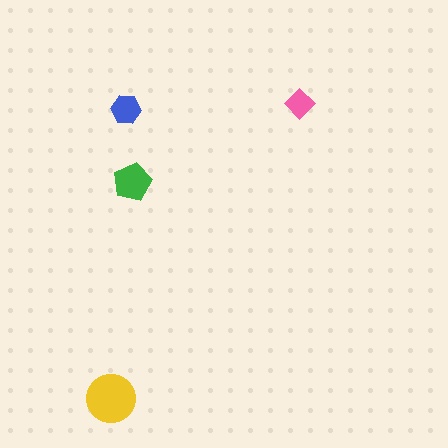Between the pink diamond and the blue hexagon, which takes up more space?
The blue hexagon.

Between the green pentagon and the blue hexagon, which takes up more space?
The green pentagon.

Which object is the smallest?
The pink diamond.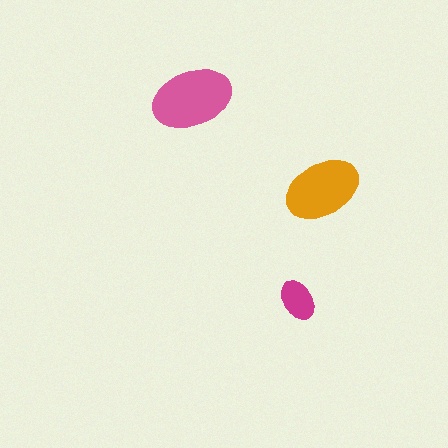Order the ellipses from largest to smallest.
the pink one, the orange one, the magenta one.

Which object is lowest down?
The magenta ellipse is bottommost.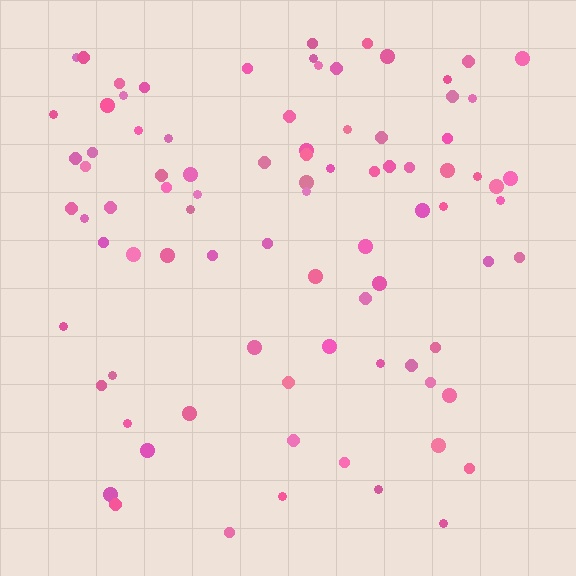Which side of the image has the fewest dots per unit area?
The bottom.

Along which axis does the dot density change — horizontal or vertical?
Vertical.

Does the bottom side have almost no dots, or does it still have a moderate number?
Still a moderate number, just noticeably fewer than the top.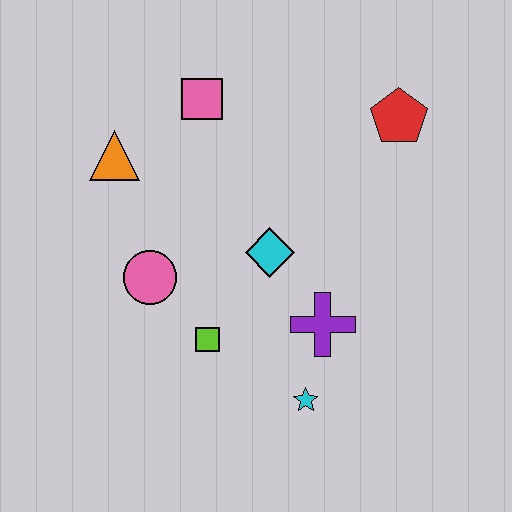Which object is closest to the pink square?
The orange triangle is closest to the pink square.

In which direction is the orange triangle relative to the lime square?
The orange triangle is above the lime square.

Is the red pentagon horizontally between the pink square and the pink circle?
No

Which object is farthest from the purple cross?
The orange triangle is farthest from the purple cross.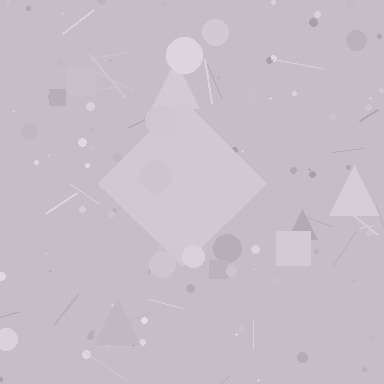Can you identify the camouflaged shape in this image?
The camouflaged shape is a diamond.